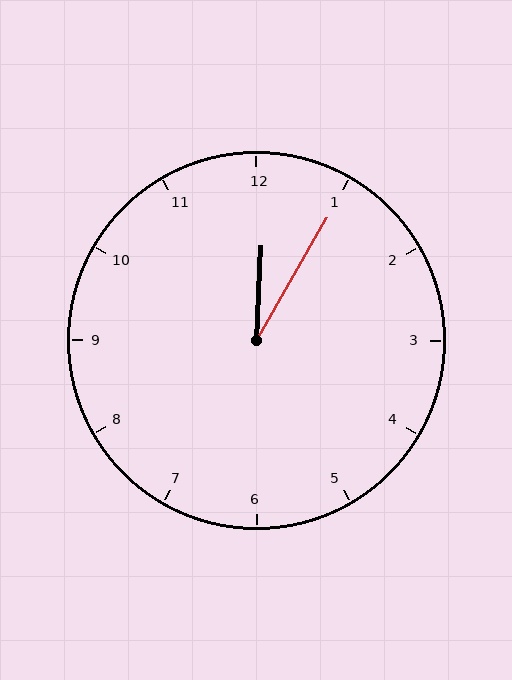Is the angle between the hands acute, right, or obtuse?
It is acute.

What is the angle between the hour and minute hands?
Approximately 28 degrees.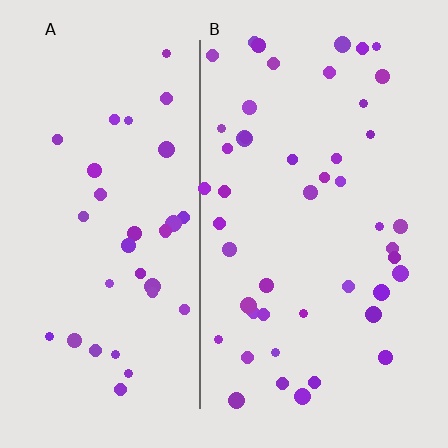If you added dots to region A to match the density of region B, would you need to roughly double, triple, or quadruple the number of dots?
Approximately double.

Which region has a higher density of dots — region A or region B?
B (the right).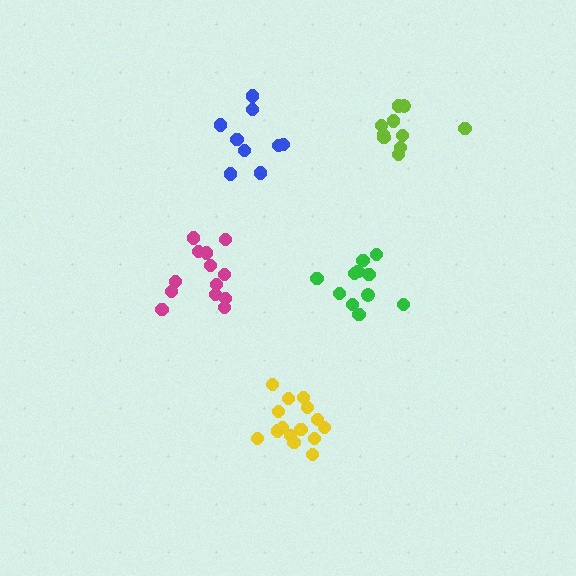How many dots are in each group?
Group 1: 13 dots, Group 2: 10 dots, Group 3: 11 dots, Group 4: 15 dots, Group 5: 10 dots (59 total).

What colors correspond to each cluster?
The clusters are colored: magenta, lime, green, yellow, blue.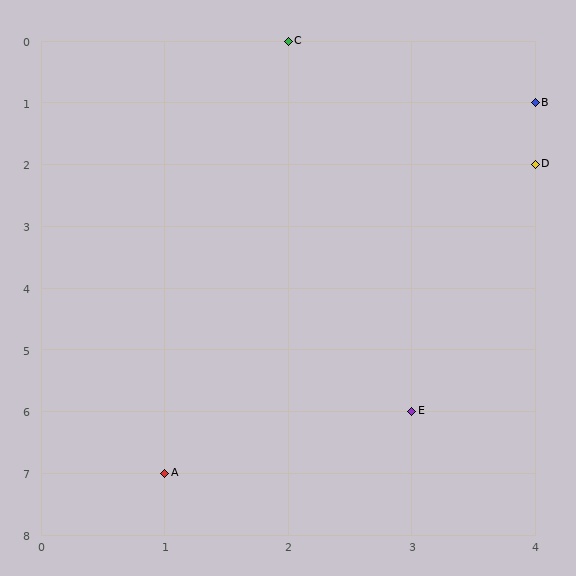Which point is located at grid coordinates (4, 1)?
Point B is at (4, 1).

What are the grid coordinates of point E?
Point E is at grid coordinates (3, 6).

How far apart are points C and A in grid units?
Points C and A are 1 column and 7 rows apart (about 7.1 grid units diagonally).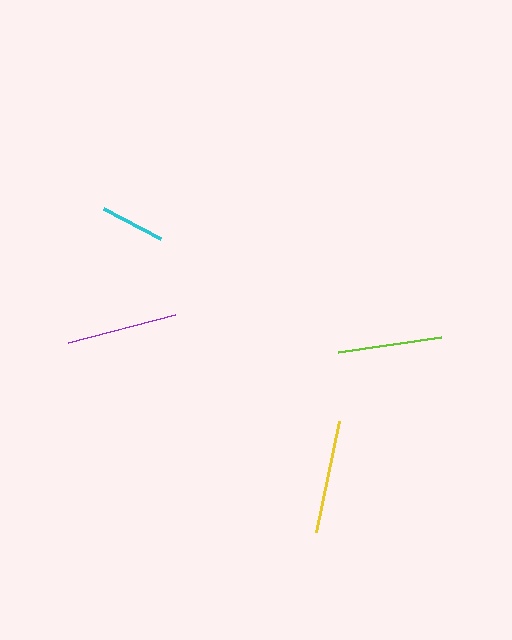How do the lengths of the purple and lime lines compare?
The purple and lime lines are approximately the same length.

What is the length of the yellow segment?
The yellow segment is approximately 113 pixels long.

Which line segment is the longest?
The yellow line is the longest at approximately 113 pixels.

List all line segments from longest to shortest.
From longest to shortest: yellow, purple, lime, cyan.